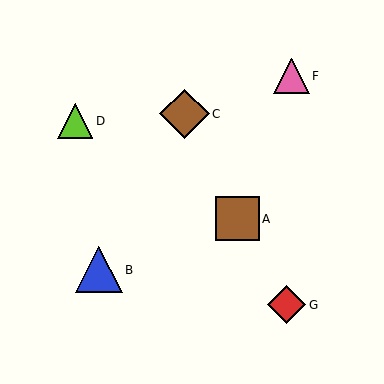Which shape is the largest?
The brown diamond (labeled C) is the largest.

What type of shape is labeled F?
Shape F is a pink triangle.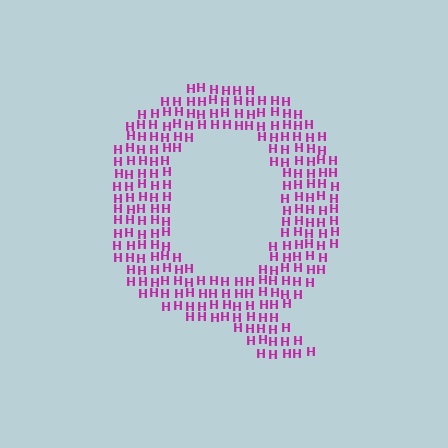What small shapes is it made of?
It is made of small letter H's.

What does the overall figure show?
The overall figure shows the letter Q.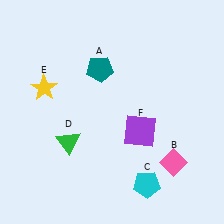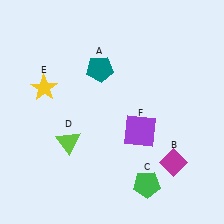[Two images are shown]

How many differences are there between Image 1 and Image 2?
There are 3 differences between the two images.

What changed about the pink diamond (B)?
In Image 1, B is pink. In Image 2, it changed to magenta.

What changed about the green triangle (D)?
In Image 1, D is green. In Image 2, it changed to lime.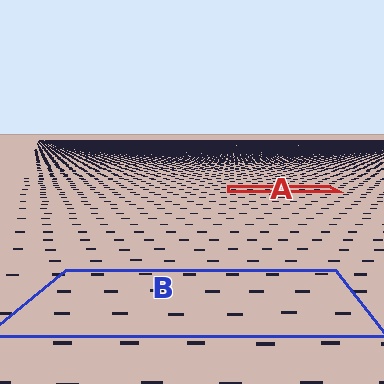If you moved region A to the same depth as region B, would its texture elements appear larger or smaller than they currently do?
They would appear larger. At a closer depth, the same texture elements are projected at a bigger on-screen size.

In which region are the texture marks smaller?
The texture marks are smaller in region A, because it is farther away.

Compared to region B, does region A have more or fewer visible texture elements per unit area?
Region A has more texture elements per unit area — they are packed more densely because it is farther away.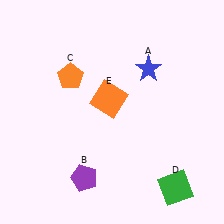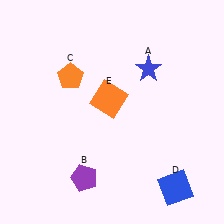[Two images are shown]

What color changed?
The square (D) changed from green in Image 1 to blue in Image 2.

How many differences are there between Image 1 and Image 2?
There is 1 difference between the two images.